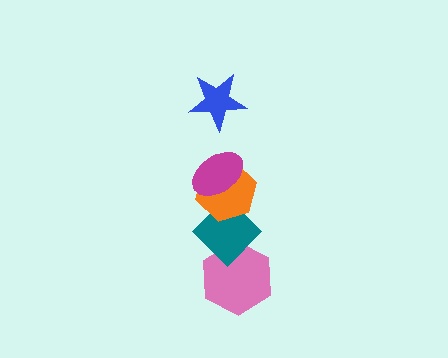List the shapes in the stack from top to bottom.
From top to bottom: the blue star, the magenta ellipse, the orange hexagon, the teal diamond, the pink hexagon.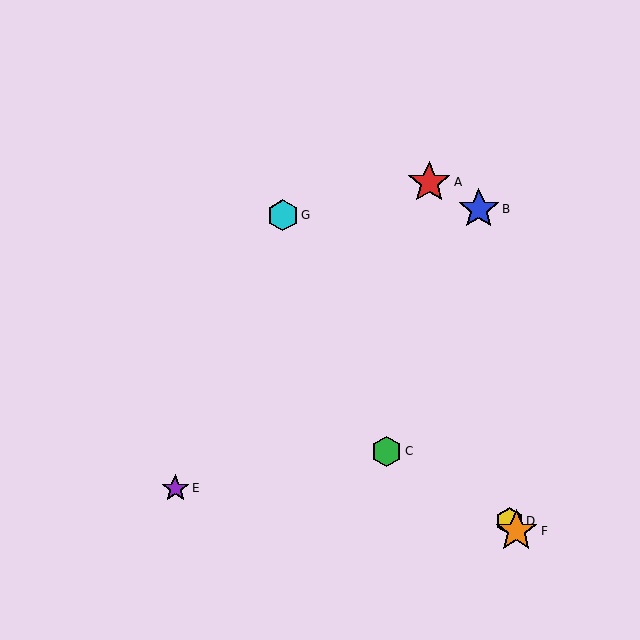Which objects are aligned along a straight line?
Objects D, F, G are aligned along a straight line.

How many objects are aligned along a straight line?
3 objects (D, F, G) are aligned along a straight line.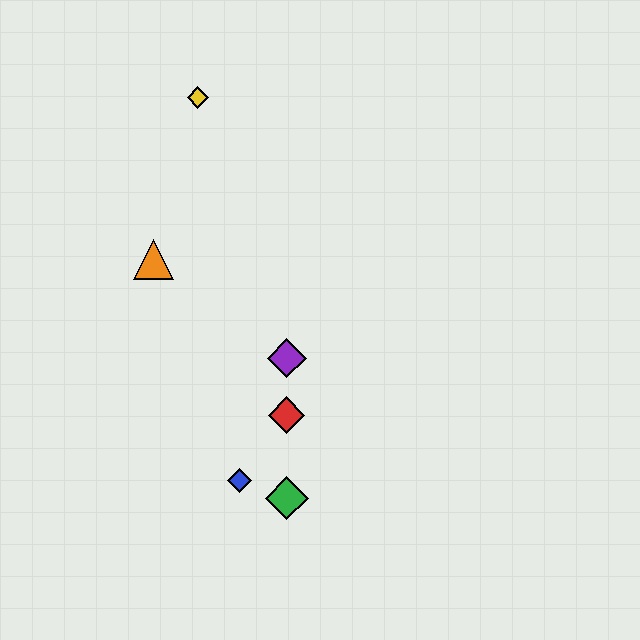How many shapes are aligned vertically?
3 shapes (the red diamond, the green diamond, the purple diamond) are aligned vertically.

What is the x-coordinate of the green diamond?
The green diamond is at x≈287.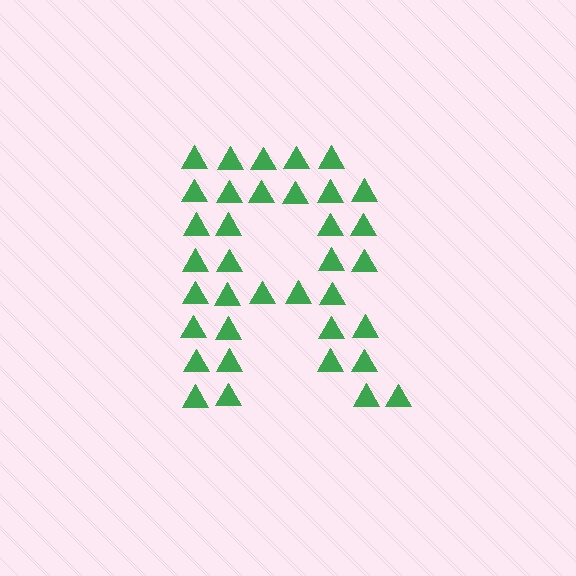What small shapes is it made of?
It is made of small triangles.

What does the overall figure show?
The overall figure shows the letter R.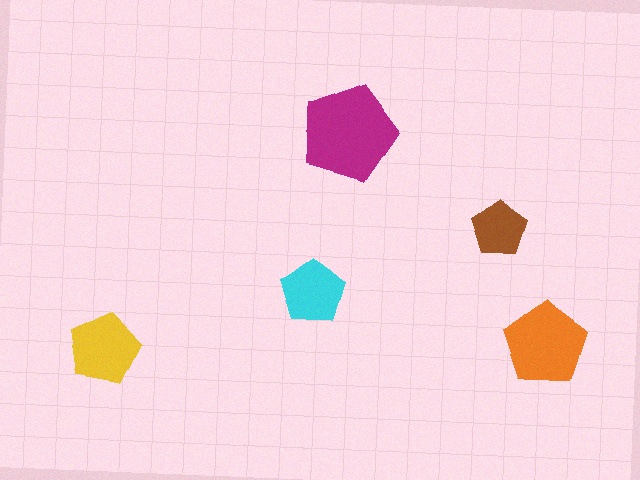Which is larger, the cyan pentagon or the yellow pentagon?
The yellow one.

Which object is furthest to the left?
The yellow pentagon is leftmost.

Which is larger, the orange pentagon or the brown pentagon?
The orange one.